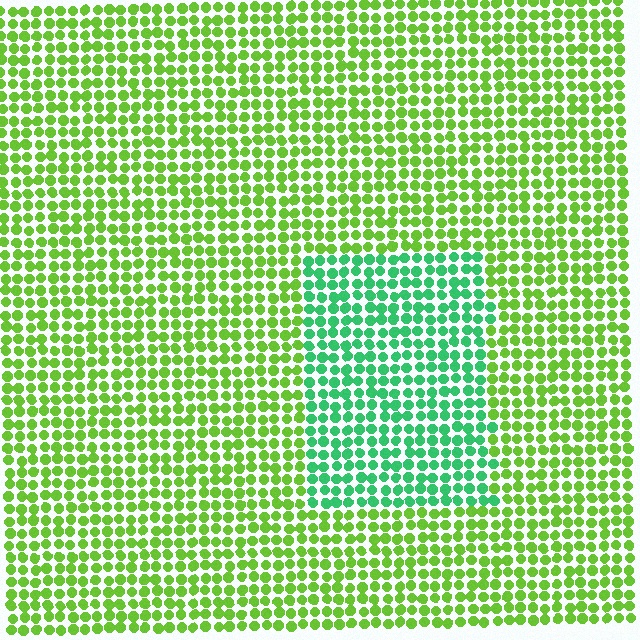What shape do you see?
I see a rectangle.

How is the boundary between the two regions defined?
The boundary is defined purely by a slight shift in hue (about 46 degrees). Spacing, size, and orientation are identical on both sides.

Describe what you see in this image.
The image is filled with small lime elements in a uniform arrangement. A rectangle-shaped region is visible where the elements are tinted to a slightly different hue, forming a subtle color boundary.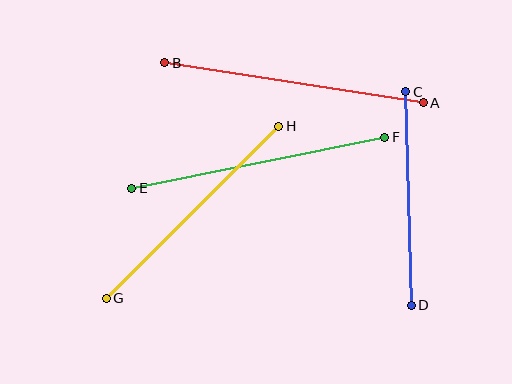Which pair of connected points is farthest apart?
Points A and B are farthest apart.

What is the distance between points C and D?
The distance is approximately 214 pixels.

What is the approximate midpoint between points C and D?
The midpoint is at approximately (408, 198) pixels.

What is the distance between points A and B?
The distance is approximately 262 pixels.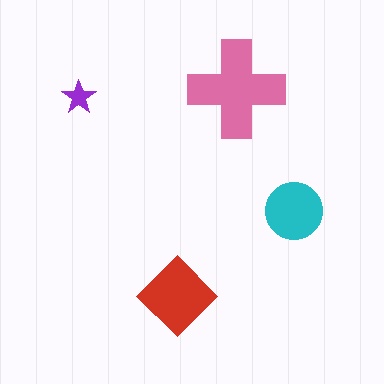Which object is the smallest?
The purple star.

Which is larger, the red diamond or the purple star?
The red diamond.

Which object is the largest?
The pink cross.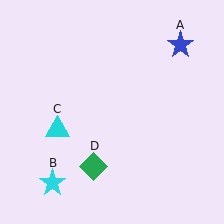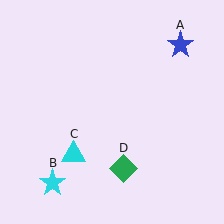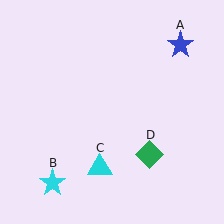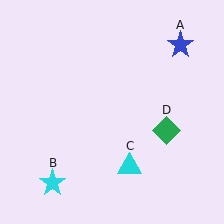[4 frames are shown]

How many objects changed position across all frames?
2 objects changed position: cyan triangle (object C), green diamond (object D).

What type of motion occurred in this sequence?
The cyan triangle (object C), green diamond (object D) rotated counterclockwise around the center of the scene.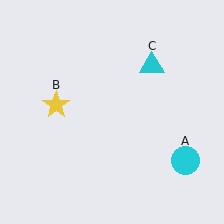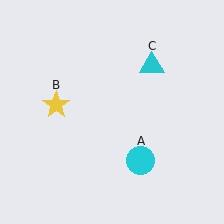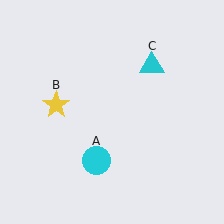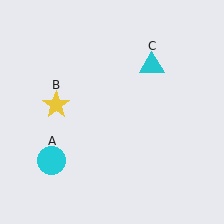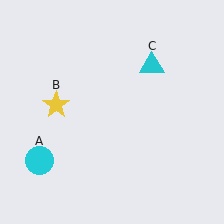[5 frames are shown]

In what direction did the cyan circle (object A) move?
The cyan circle (object A) moved left.